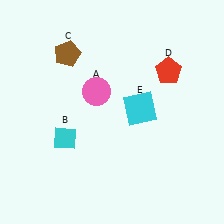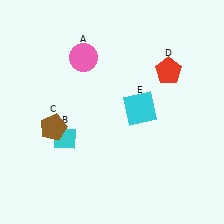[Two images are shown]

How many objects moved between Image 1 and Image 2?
2 objects moved between the two images.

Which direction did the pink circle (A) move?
The pink circle (A) moved up.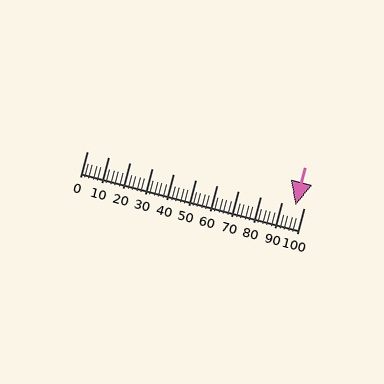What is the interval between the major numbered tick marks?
The major tick marks are spaced 10 units apart.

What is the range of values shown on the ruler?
The ruler shows values from 0 to 100.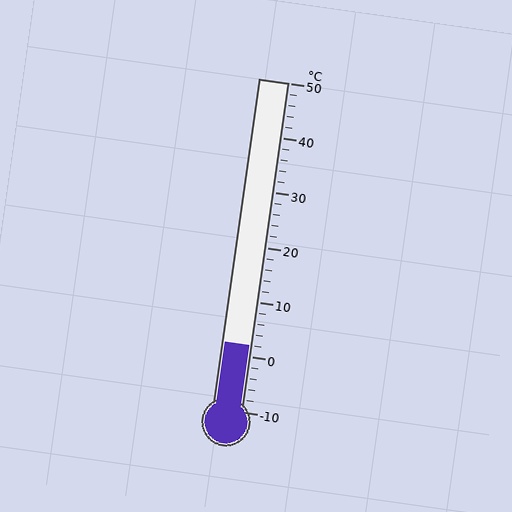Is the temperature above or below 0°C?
The temperature is above 0°C.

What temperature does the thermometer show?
The thermometer shows approximately 2°C.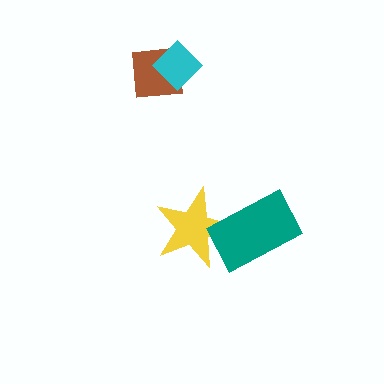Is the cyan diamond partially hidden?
No, no other shape covers it.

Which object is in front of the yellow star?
The teal rectangle is in front of the yellow star.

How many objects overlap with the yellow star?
1 object overlaps with the yellow star.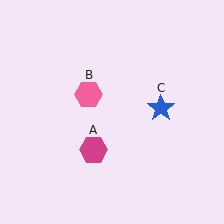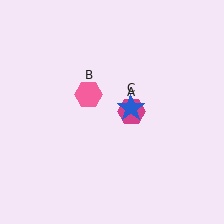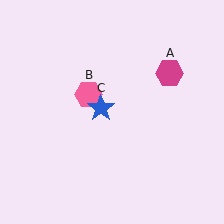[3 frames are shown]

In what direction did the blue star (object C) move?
The blue star (object C) moved left.